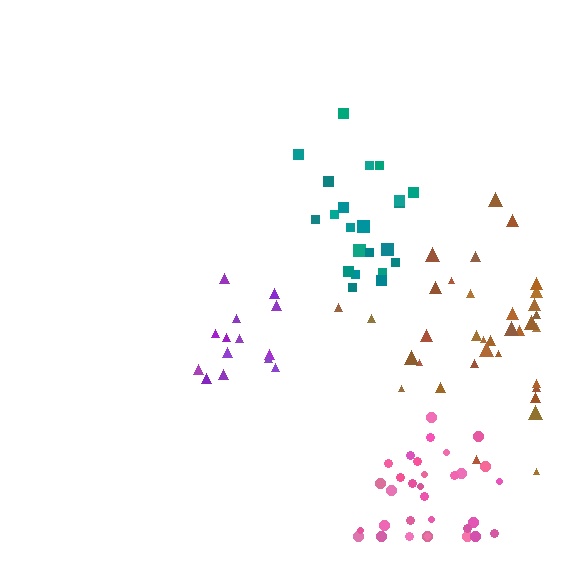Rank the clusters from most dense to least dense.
pink, purple, teal, brown.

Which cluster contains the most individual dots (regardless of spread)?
Brown (35).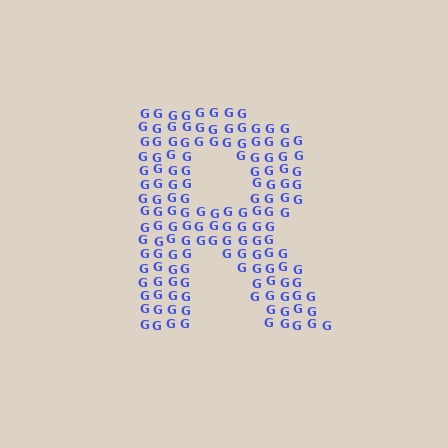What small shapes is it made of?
It is made of small letter G's.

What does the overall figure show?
The overall figure shows the letter R.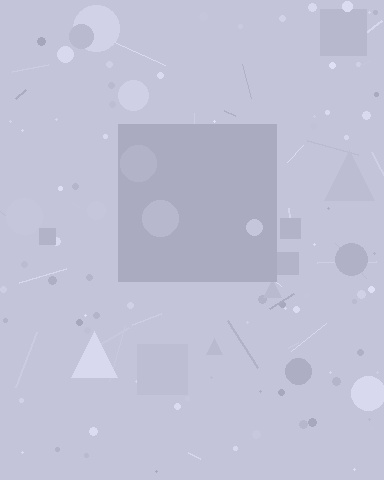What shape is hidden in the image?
A square is hidden in the image.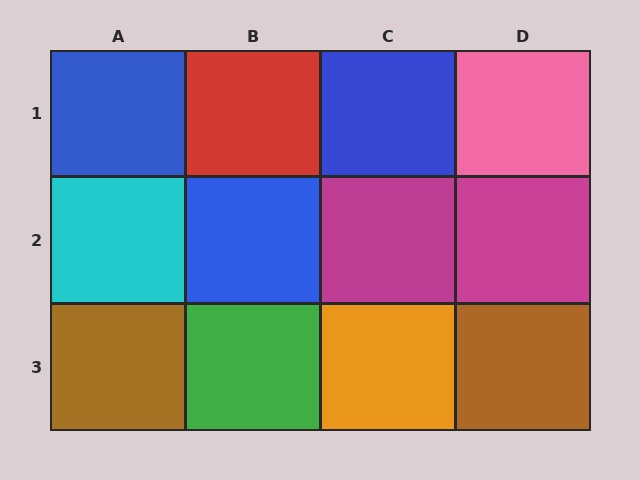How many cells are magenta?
2 cells are magenta.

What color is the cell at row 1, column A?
Blue.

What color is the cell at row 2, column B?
Blue.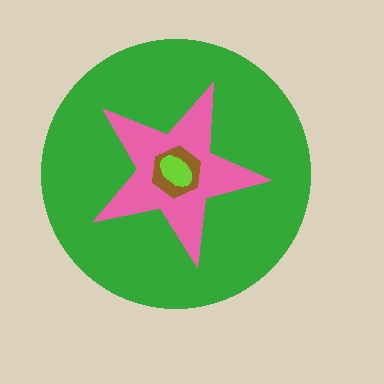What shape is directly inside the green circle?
The pink star.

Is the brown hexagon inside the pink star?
Yes.